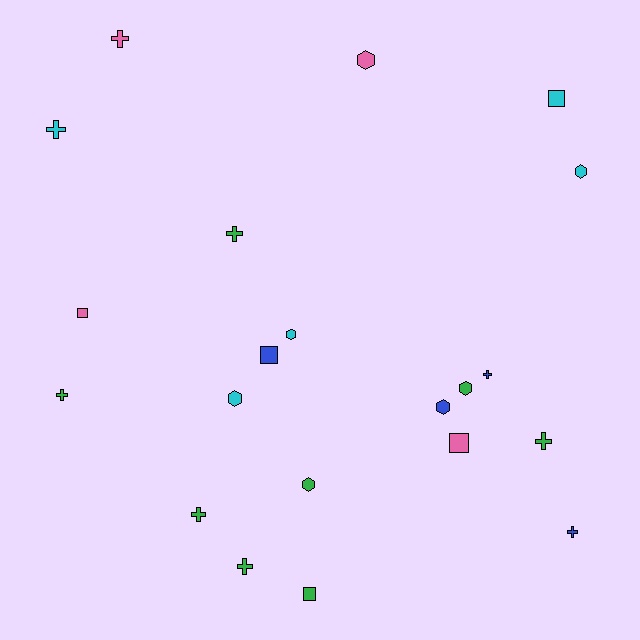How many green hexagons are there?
There are 2 green hexagons.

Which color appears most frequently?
Green, with 8 objects.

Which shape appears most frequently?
Cross, with 9 objects.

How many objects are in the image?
There are 21 objects.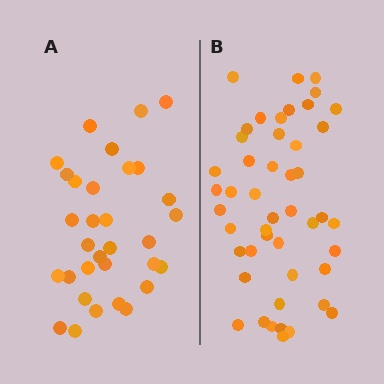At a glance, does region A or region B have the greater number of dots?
Region B (the right region) has more dots.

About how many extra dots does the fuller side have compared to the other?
Region B has approximately 15 more dots than region A.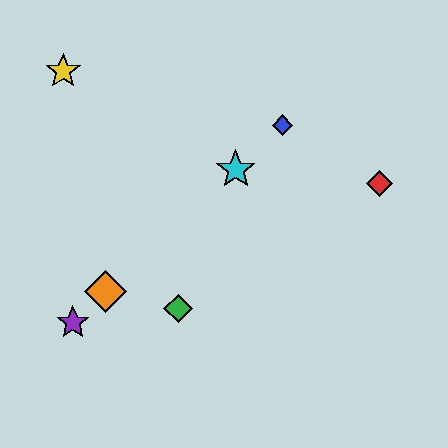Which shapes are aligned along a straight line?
The blue diamond, the purple star, the orange diamond, the cyan star are aligned along a straight line.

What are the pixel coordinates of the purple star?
The purple star is at (73, 323).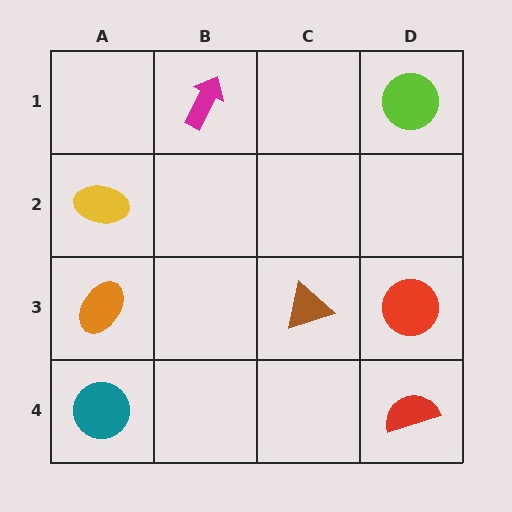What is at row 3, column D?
A red circle.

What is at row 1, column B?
A magenta arrow.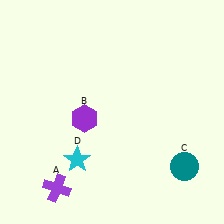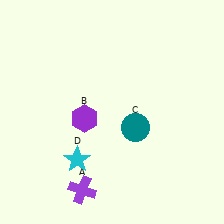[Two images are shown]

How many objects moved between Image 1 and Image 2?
2 objects moved between the two images.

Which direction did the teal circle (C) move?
The teal circle (C) moved left.